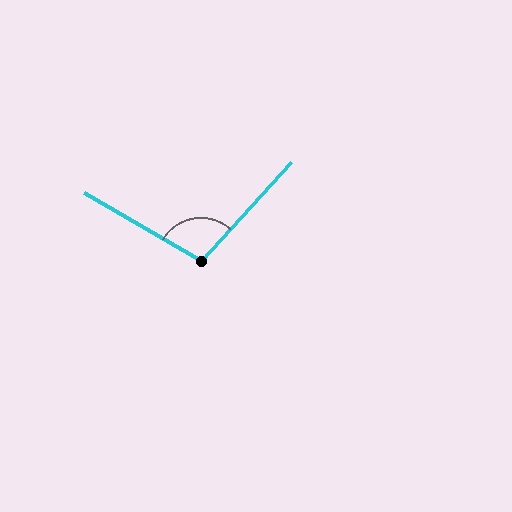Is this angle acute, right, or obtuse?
It is obtuse.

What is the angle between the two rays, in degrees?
Approximately 102 degrees.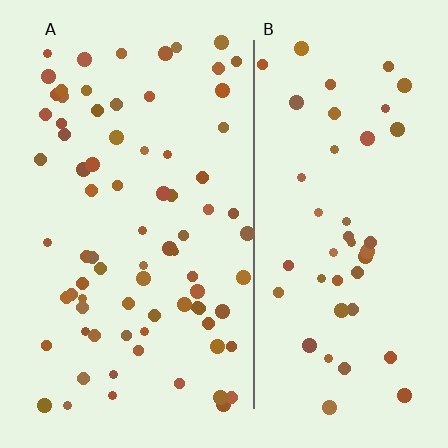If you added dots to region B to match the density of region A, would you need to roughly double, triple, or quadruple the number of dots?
Approximately double.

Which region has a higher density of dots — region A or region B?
A (the left).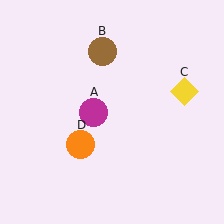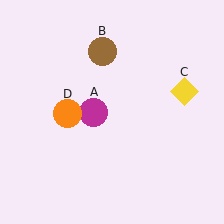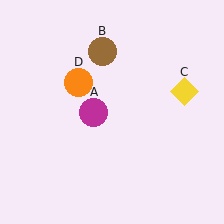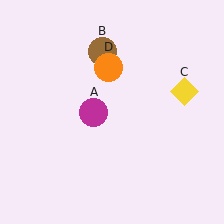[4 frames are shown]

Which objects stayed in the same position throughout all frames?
Magenta circle (object A) and brown circle (object B) and yellow diamond (object C) remained stationary.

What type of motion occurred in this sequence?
The orange circle (object D) rotated clockwise around the center of the scene.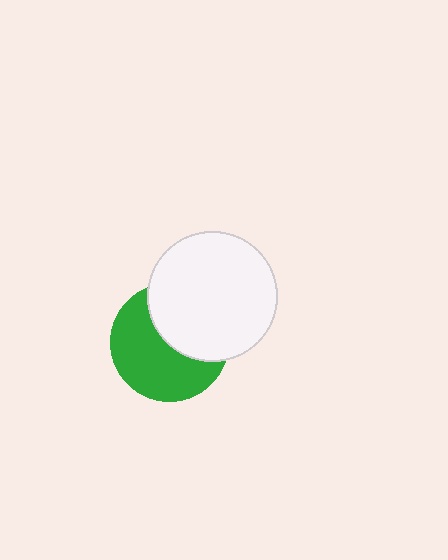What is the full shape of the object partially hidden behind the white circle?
The partially hidden object is a green circle.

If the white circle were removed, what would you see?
You would see the complete green circle.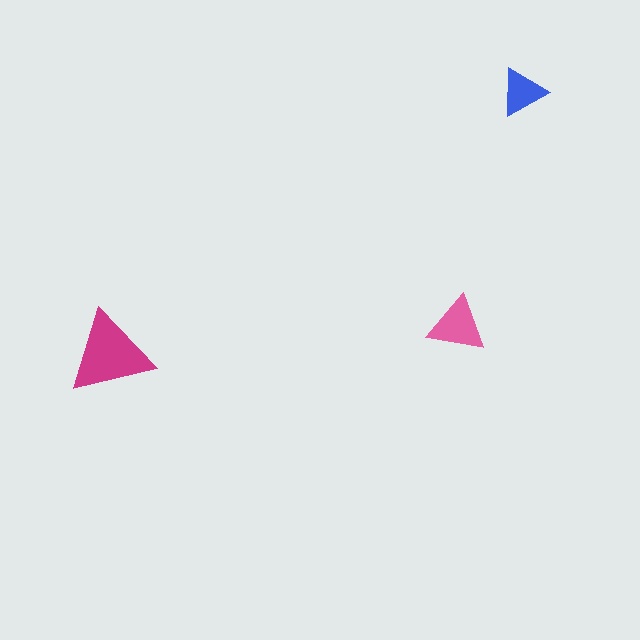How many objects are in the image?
There are 3 objects in the image.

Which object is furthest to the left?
The magenta triangle is leftmost.